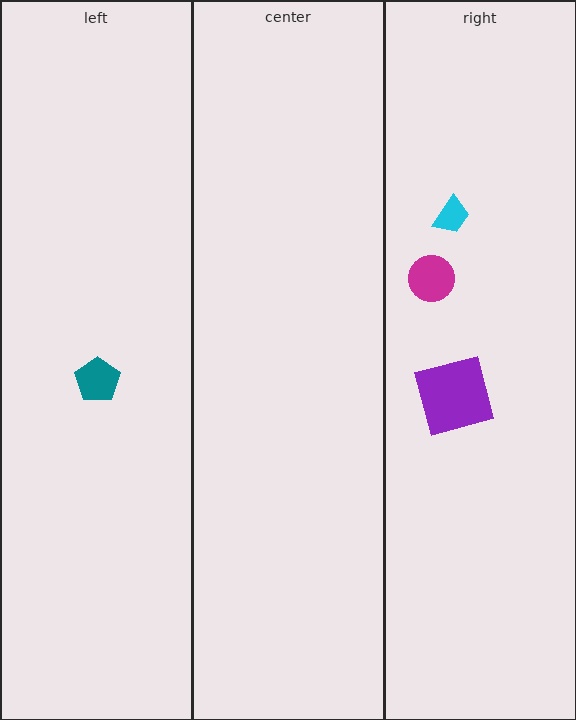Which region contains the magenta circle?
The right region.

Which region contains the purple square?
The right region.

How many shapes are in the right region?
3.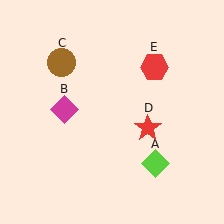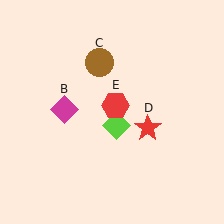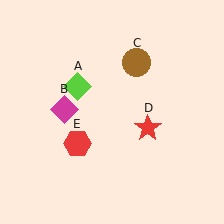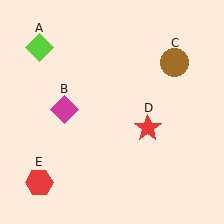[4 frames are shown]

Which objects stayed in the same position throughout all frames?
Magenta diamond (object B) and red star (object D) remained stationary.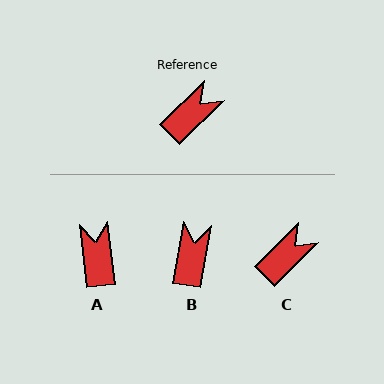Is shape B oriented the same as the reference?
No, it is off by about 35 degrees.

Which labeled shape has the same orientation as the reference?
C.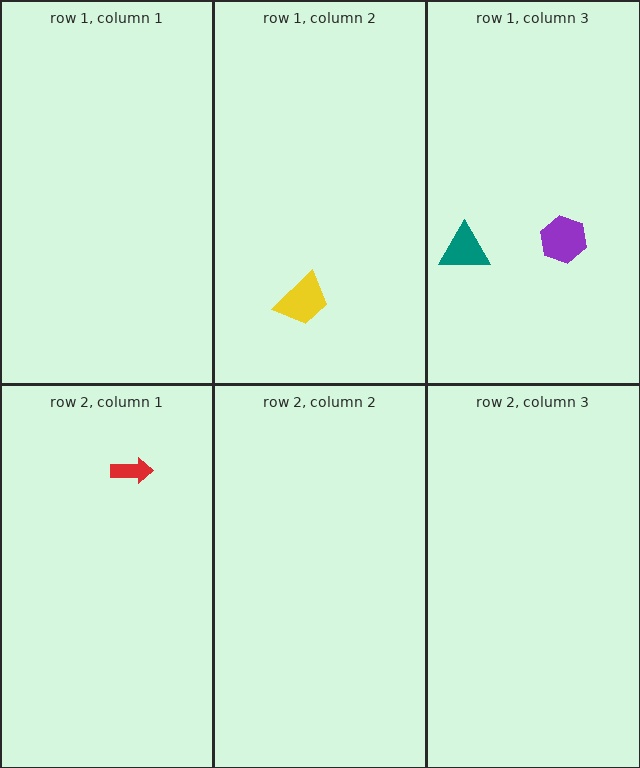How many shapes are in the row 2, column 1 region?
1.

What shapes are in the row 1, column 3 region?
The purple hexagon, the teal triangle.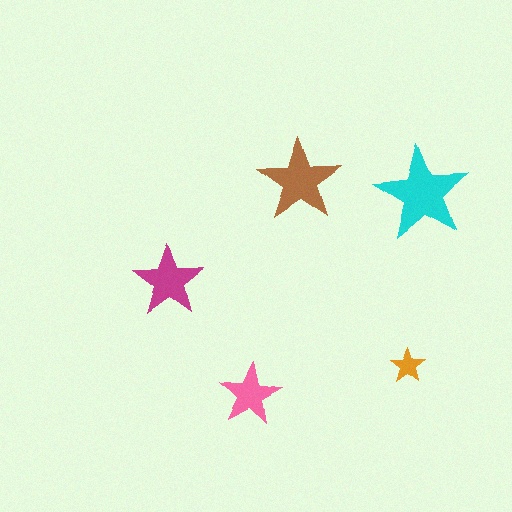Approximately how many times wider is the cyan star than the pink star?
About 1.5 times wider.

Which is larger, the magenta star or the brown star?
The brown one.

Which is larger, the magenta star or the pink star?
The magenta one.